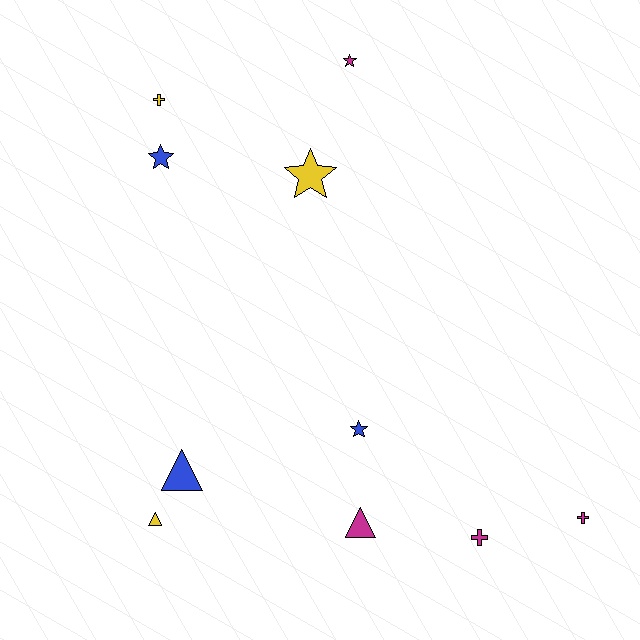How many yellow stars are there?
There is 1 yellow star.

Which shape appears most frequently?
Star, with 4 objects.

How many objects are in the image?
There are 10 objects.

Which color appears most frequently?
Magenta, with 4 objects.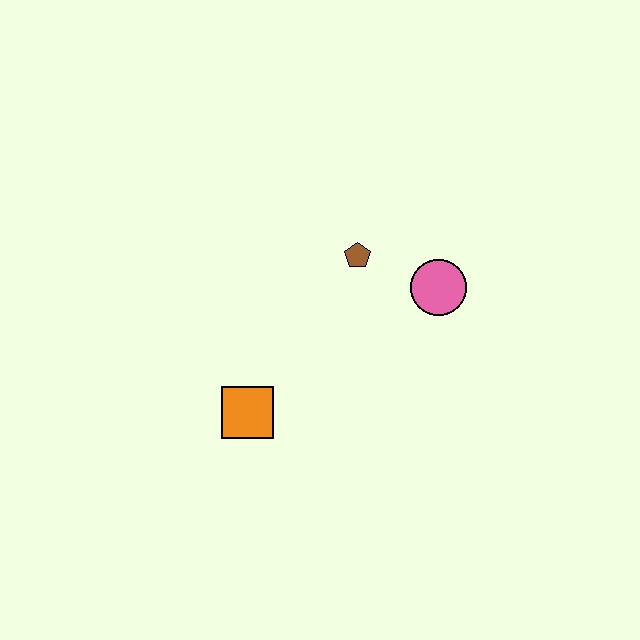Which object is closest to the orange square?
The brown pentagon is closest to the orange square.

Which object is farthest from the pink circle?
The orange square is farthest from the pink circle.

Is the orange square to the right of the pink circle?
No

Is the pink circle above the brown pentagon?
No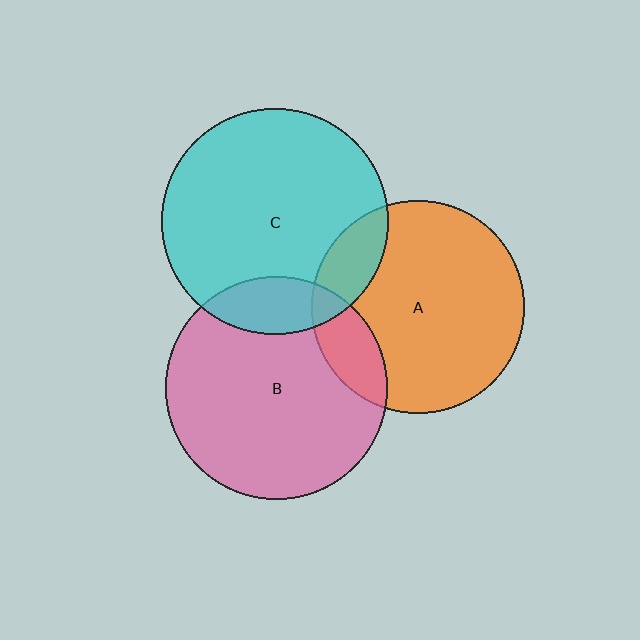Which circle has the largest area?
Circle C (cyan).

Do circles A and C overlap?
Yes.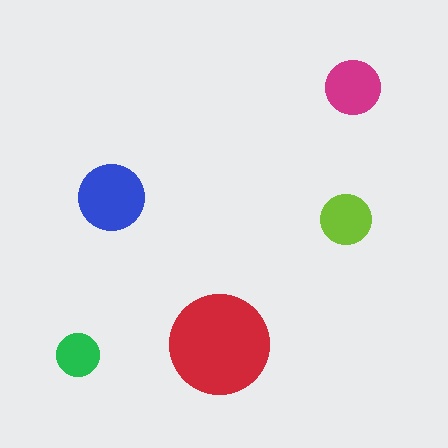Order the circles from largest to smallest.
the red one, the blue one, the magenta one, the lime one, the green one.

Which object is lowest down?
The green circle is bottommost.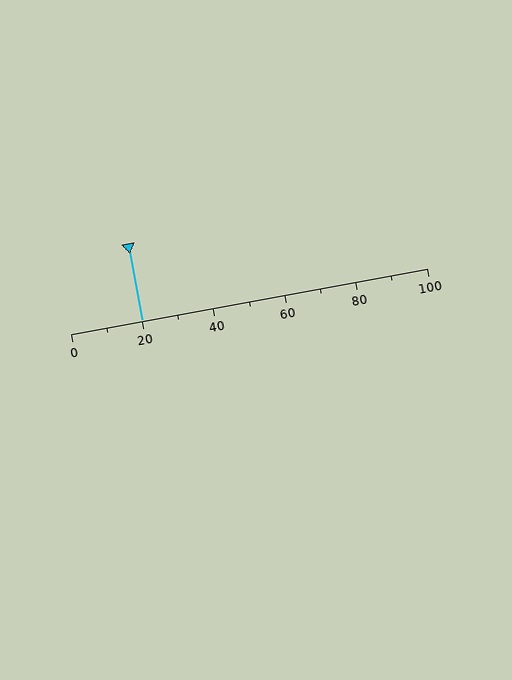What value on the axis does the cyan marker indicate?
The marker indicates approximately 20.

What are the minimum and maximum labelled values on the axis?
The axis runs from 0 to 100.